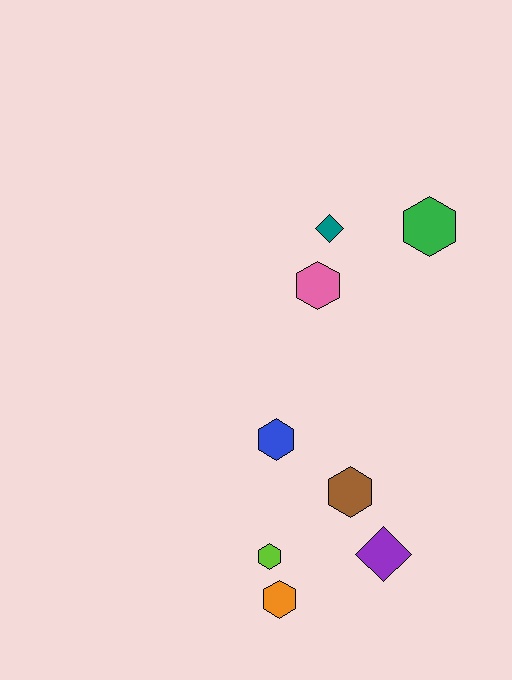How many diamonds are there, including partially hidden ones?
There are 2 diamonds.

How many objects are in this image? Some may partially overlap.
There are 8 objects.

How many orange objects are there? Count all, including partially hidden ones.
There is 1 orange object.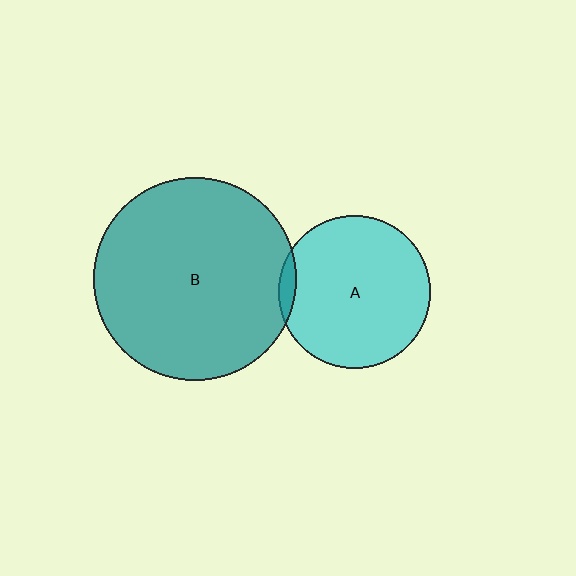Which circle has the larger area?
Circle B (teal).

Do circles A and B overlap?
Yes.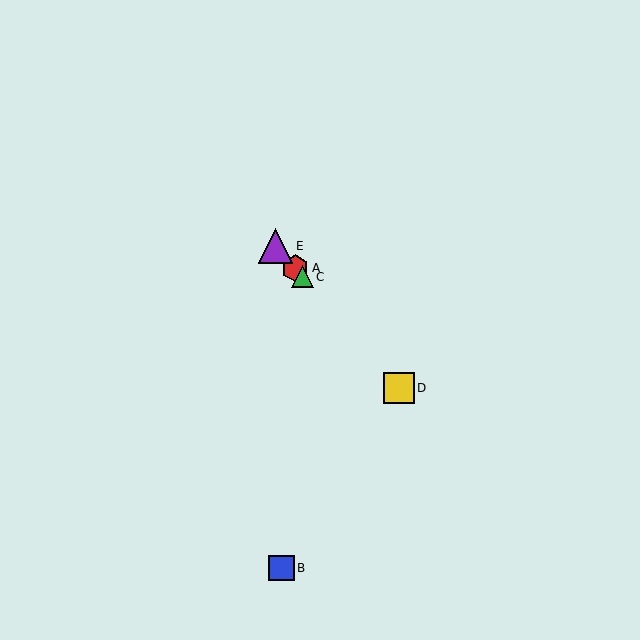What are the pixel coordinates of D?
Object D is at (399, 388).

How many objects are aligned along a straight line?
4 objects (A, C, D, E) are aligned along a straight line.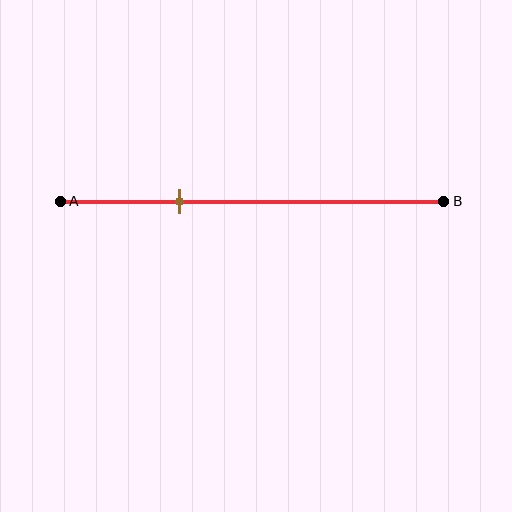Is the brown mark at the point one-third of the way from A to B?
Yes, the mark is approximately at the one-third point.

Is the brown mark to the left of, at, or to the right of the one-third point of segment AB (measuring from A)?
The brown mark is approximately at the one-third point of segment AB.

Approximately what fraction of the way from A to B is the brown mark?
The brown mark is approximately 30% of the way from A to B.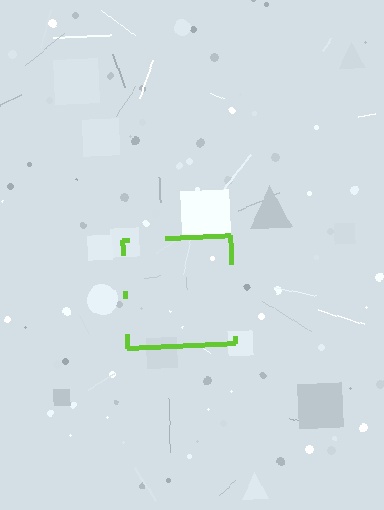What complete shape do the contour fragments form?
The contour fragments form a square.